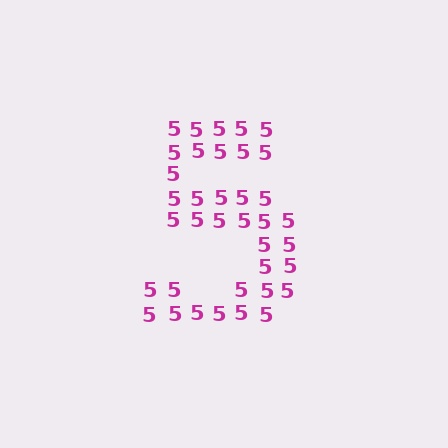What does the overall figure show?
The overall figure shows the digit 5.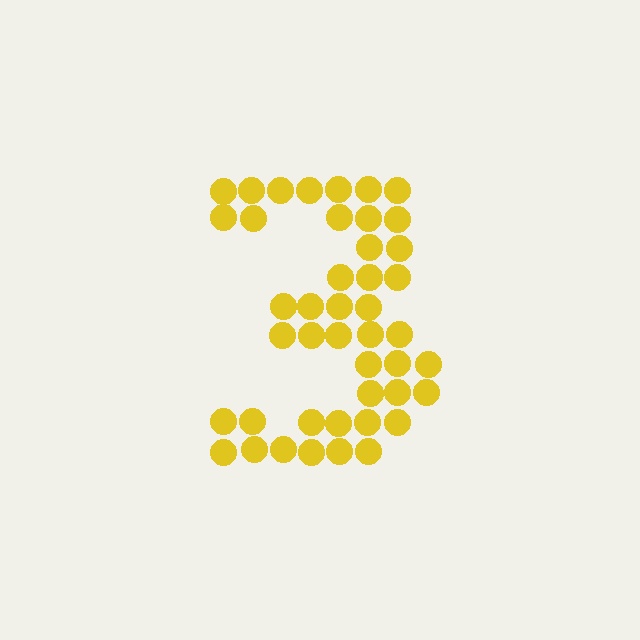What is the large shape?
The large shape is the digit 3.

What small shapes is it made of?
It is made of small circles.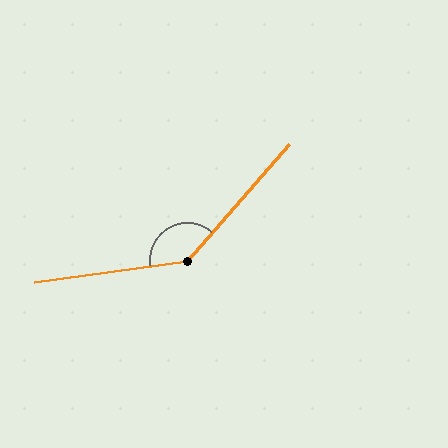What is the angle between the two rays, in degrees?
Approximately 139 degrees.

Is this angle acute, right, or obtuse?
It is obtuse.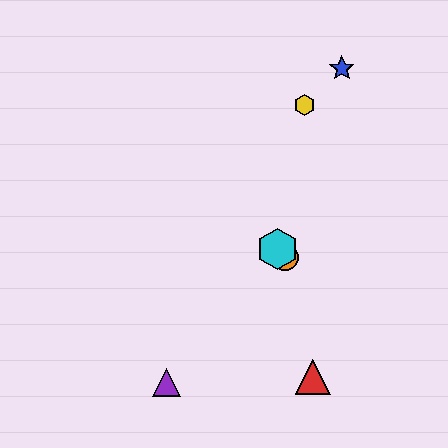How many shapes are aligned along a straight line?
3 shapes (the green star, the orange circle, the cyan hexagon) are aligned along a straight line.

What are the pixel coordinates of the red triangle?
The red triangle is at (313, 377).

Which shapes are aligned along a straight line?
The green star, the orange circle, the cyan hexagon are aligned along a straight line.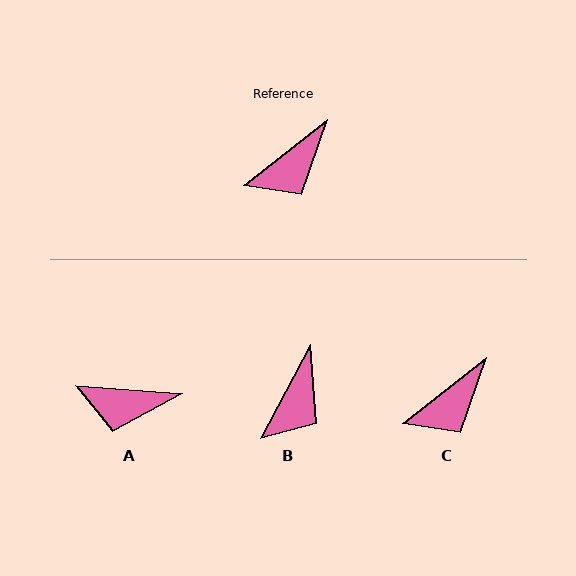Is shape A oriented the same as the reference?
No, it is off by about 43 degrees.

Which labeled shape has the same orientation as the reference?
C.